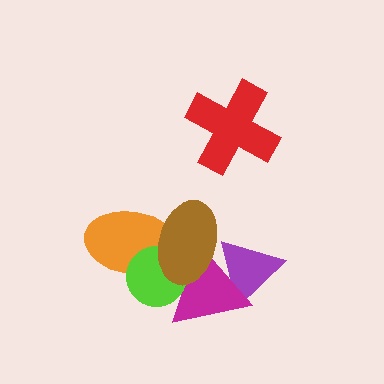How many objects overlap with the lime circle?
3 objects overlap with the lime circle.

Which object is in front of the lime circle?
The brown ellipse is in front of the lime circle.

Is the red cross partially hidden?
No, no other shape covers it.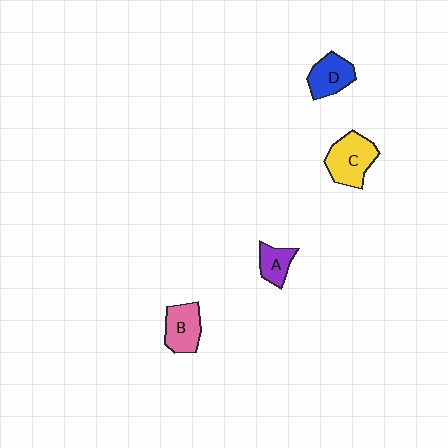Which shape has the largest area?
Shape C (yellow).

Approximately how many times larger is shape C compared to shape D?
Approximately 1.3 times.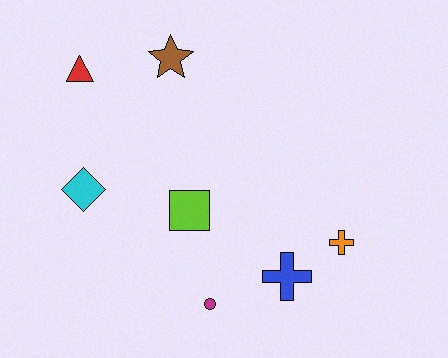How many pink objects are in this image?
There are no pink objects.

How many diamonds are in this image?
There is 1 diamond.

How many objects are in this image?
There are 7 objects.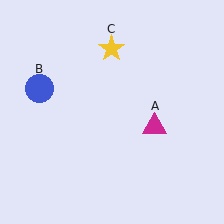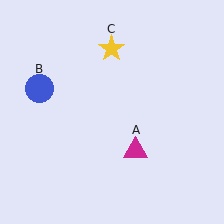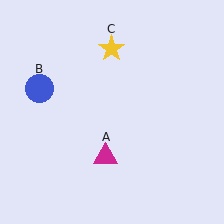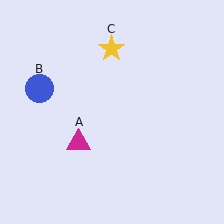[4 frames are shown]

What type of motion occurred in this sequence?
The magenta triangle (object A) rotated clockwise around the center of the scene.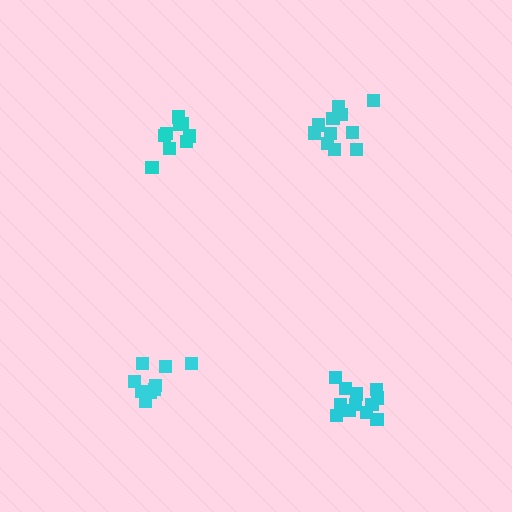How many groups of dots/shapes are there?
There are 4 groups.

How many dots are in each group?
Group 1: 11 dots, Group 2: 12 dots, Group 3: 9 dots, Group 4: 9 dots (41 total).